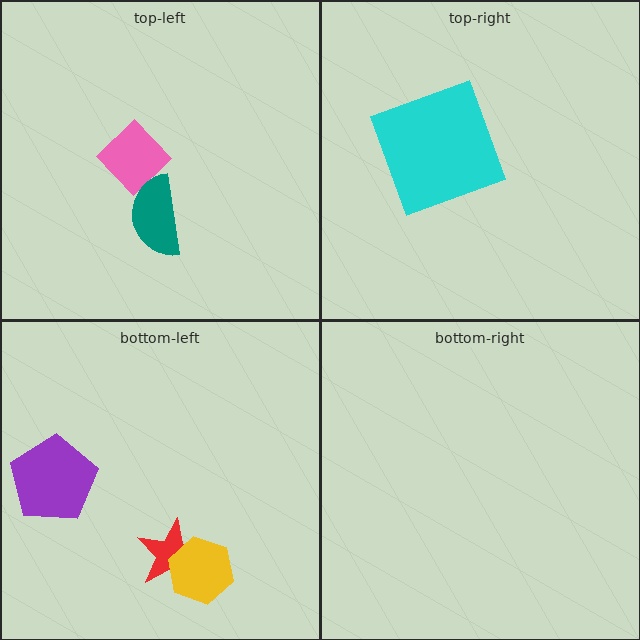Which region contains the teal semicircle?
The top-left region.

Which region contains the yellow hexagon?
The bottom-left region.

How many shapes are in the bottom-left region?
3.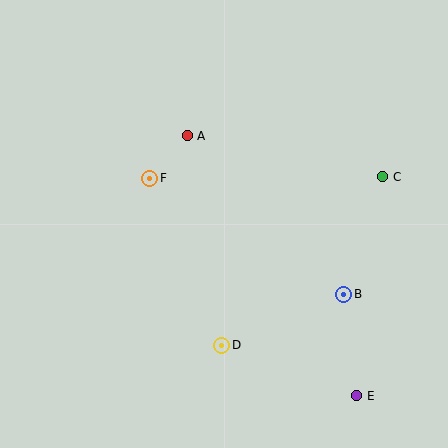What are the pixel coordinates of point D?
Point D is at (222, 345).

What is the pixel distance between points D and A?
The distance between D and A is 213 pixels.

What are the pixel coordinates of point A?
Point A is at (187, 136).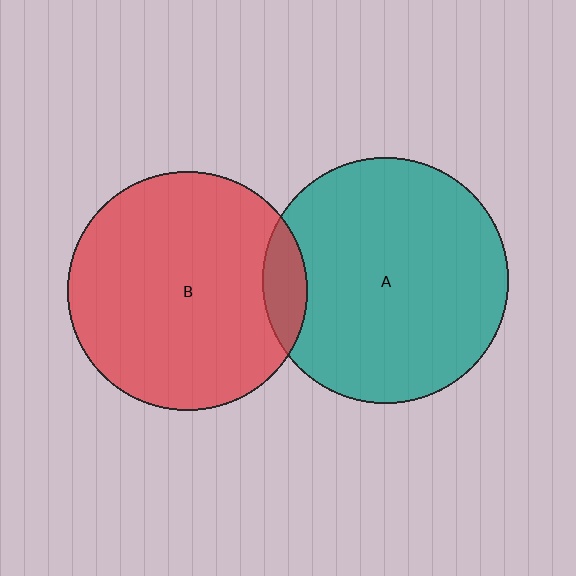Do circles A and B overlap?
Yes.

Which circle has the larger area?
Circle A (teal).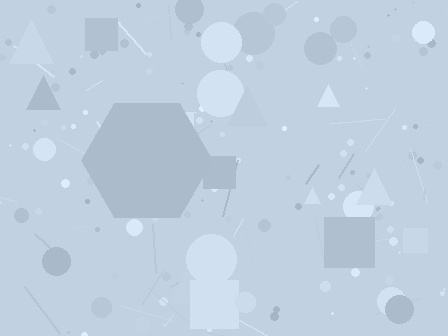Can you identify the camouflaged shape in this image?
The camouflaged shape is a hexagon.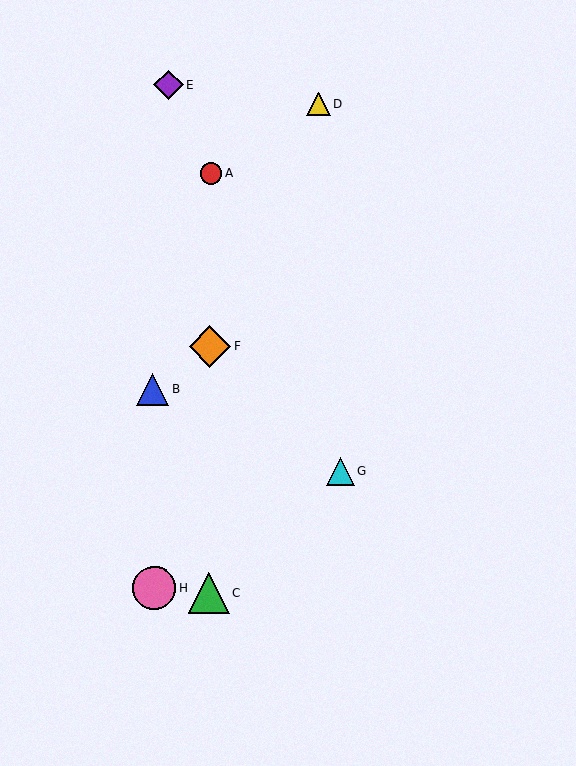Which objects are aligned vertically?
Objects A, C, F are aligned vertically.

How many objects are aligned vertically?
3 objects (A, C, F) are aligned vertically.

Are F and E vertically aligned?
No, F is at x≈210 and E is at x≈168.